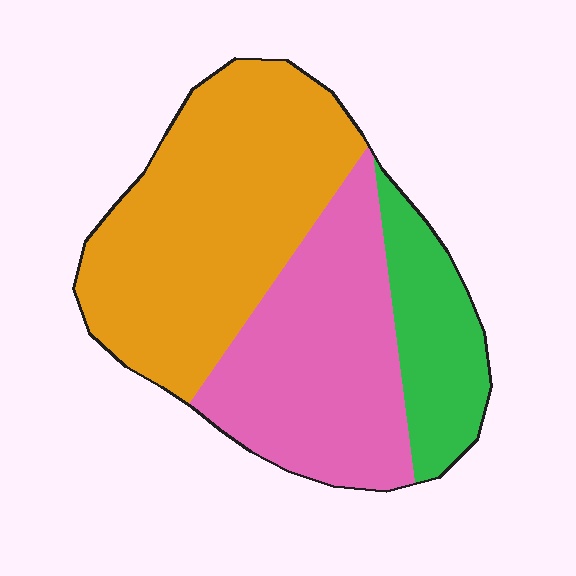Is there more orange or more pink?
Orange.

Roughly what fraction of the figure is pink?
Pink covers 36% of the figure.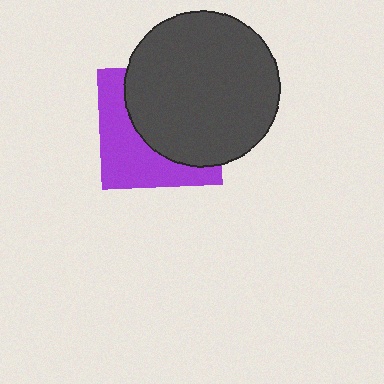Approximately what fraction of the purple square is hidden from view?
Roughly 57% of the purple square is hidden behind the dark gray circle.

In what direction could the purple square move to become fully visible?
The purple square could move toward the lower-left. That would shift it out from behind the dark gray circle entirely.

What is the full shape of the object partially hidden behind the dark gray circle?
The partially hidden object is a purple square.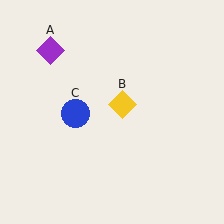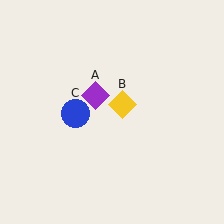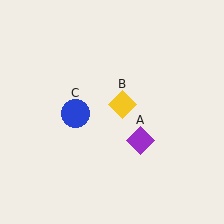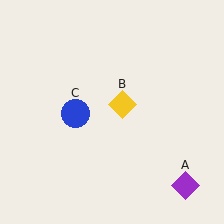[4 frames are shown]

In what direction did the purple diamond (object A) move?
The purple diamond (object A) moved down and to the right.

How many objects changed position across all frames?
1 object changed position: purple diamond (object A).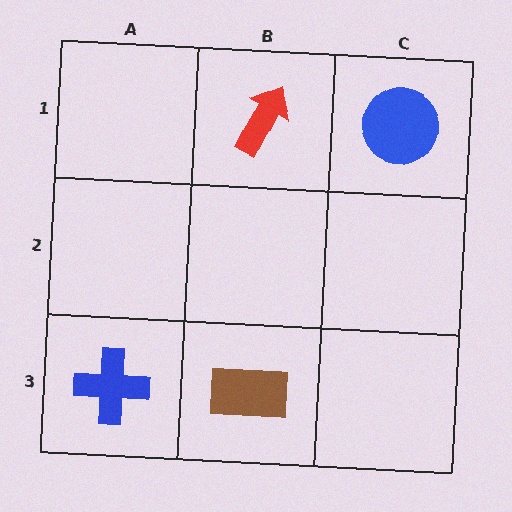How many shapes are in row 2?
0 shapes.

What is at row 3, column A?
A blue cross.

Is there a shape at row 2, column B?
No, that cell is empty.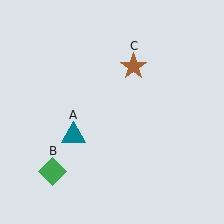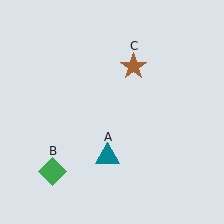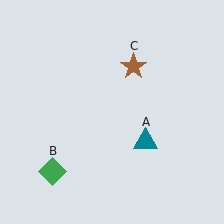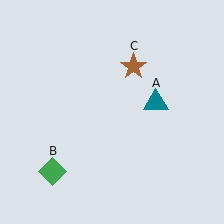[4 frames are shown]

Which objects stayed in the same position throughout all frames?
Green diamond (object B) and brown star (object C) remained stationary.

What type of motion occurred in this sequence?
The teal triangle (object A) rotated counterclockwise around the center of the scene.